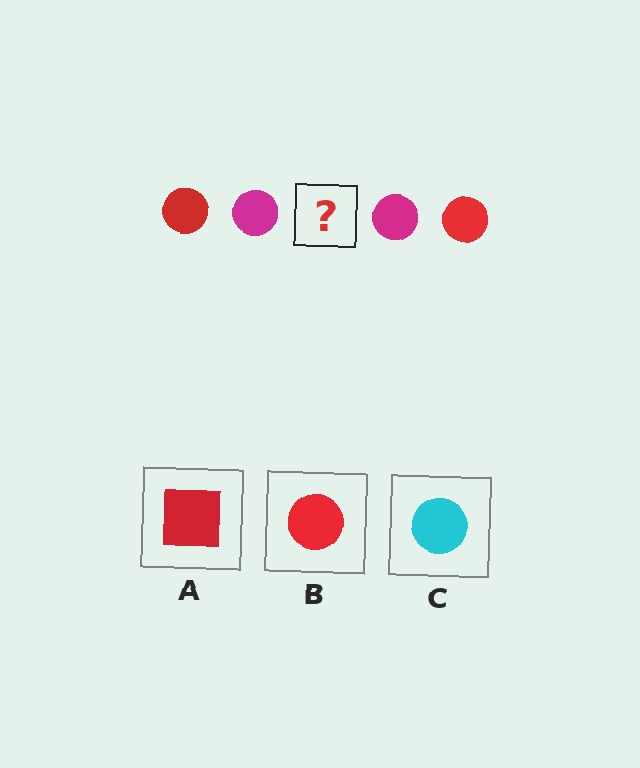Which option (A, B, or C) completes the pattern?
B.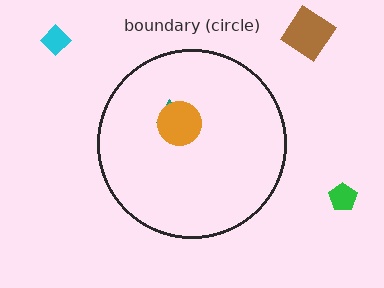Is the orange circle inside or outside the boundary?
Inside.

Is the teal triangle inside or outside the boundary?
Inside.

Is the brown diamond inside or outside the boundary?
Outside.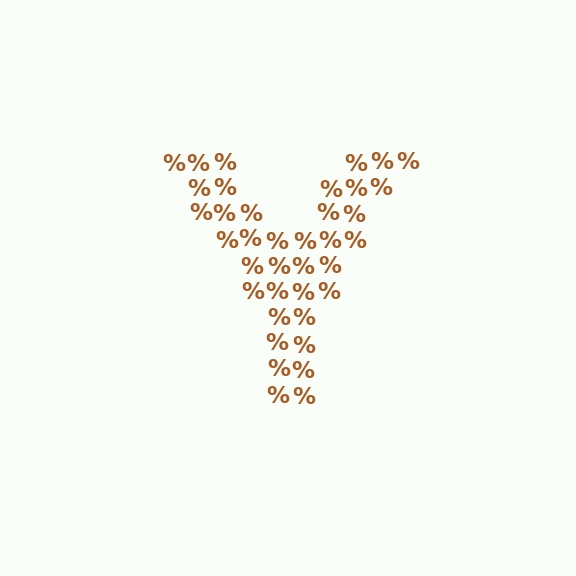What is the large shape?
The large shape is the letter Y.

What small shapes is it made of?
It is made of small percent signs.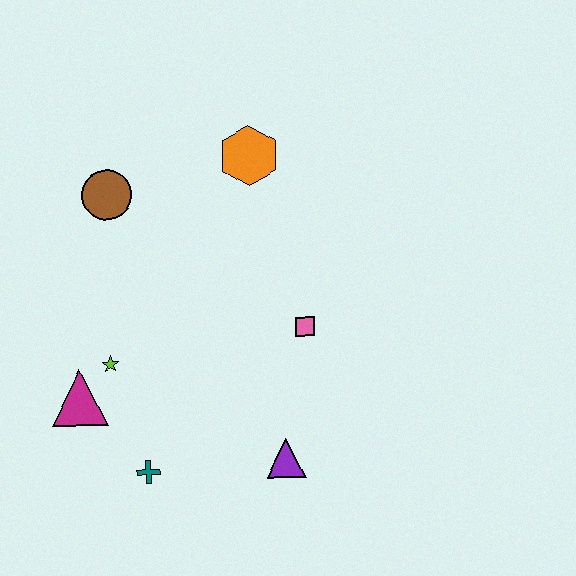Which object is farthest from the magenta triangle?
The orange hexagon is farthest from the magenta triangle.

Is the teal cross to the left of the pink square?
Yes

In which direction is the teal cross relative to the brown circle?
The teal cross is below the brown circle.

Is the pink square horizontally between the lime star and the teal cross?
No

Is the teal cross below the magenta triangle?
Yes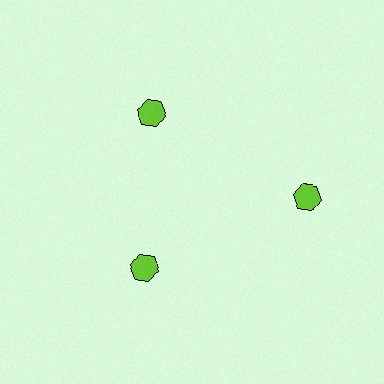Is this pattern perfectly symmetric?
No. The 3 lime hexagons are arranged in a ring, but one element near the 3 o'clock position is pushed outward from the center, breaking the 3-fold rotational symmetry.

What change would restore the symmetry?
The symmetry would be restored by moving it inward, back onto the ring so that all 3 hexagons sit at equal angles and equal distance from the center.